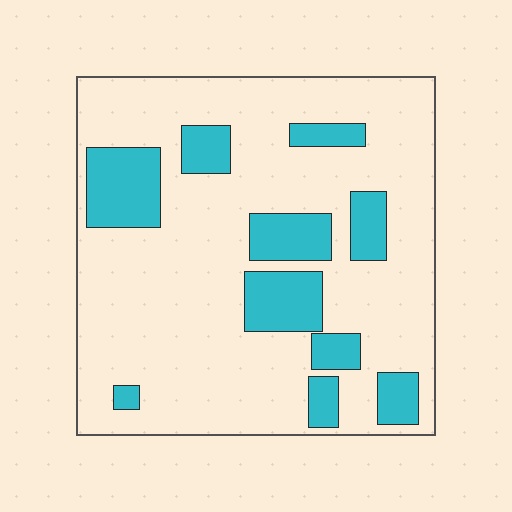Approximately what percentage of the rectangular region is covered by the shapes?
Approximately 20%.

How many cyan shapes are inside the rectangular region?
10.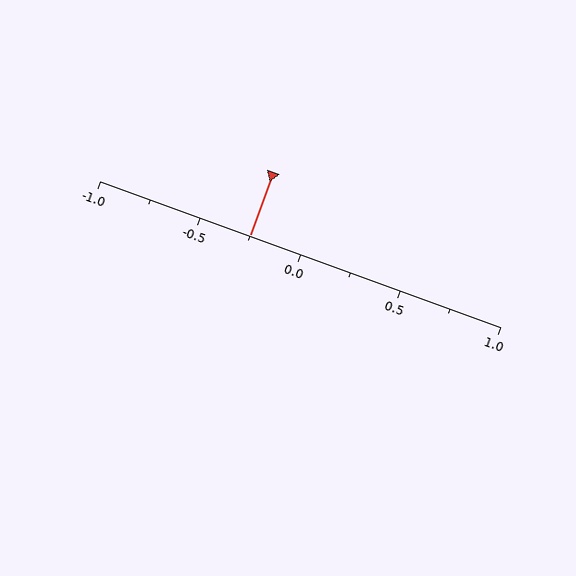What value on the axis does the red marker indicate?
The marker indicates approximately -0.25.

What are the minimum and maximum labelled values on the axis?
The axis runs from -1.0 to 1.0.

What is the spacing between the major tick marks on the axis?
The major ticks are spaced 0.5 apart.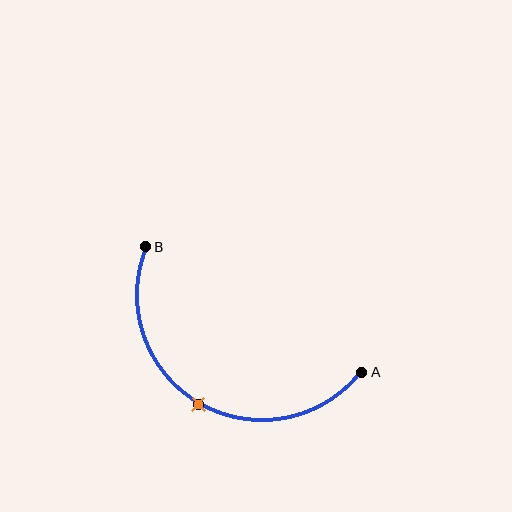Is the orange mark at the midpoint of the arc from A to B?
Yes. The orange mark lies on the arc at equal arc-length from both A and B — it is the arc midpoint.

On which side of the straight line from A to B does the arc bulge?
The arc bulges below the straight line connecting A and B.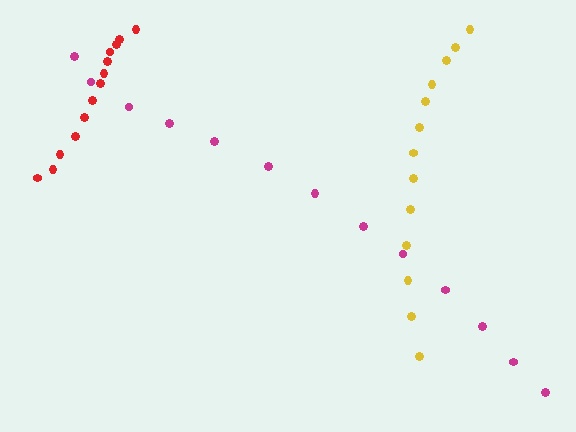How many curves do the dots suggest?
There are 3 distinct paths.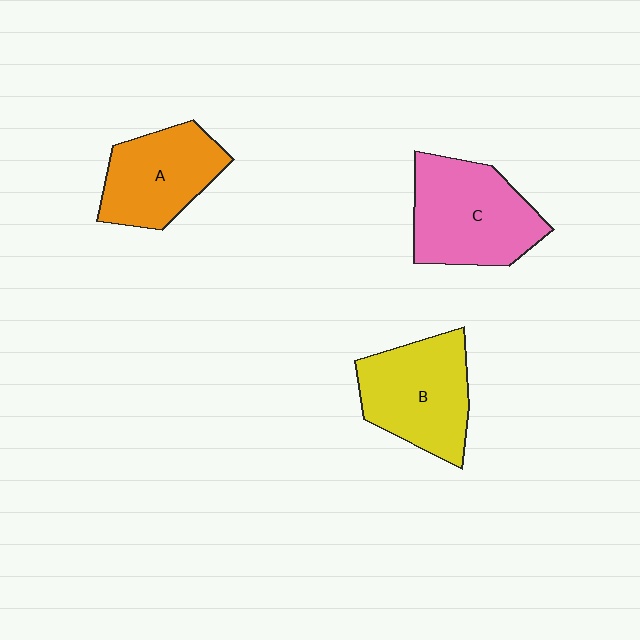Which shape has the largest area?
Shape C (pink).